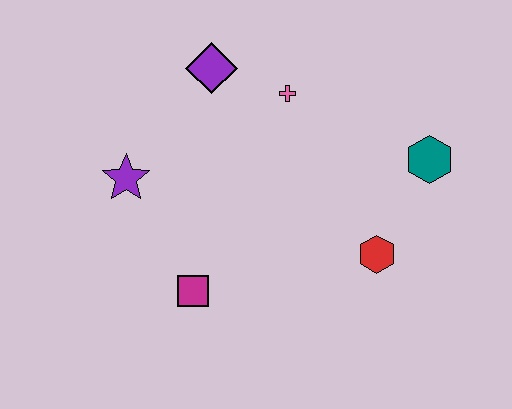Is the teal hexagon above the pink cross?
No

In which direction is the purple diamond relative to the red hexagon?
The purple diamond is above the red hexagon.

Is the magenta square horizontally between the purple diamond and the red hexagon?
No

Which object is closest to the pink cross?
The purple diamond is closest to the pink cross.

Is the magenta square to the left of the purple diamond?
Yes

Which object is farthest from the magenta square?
The teal hexagon is farthest from the magenta square.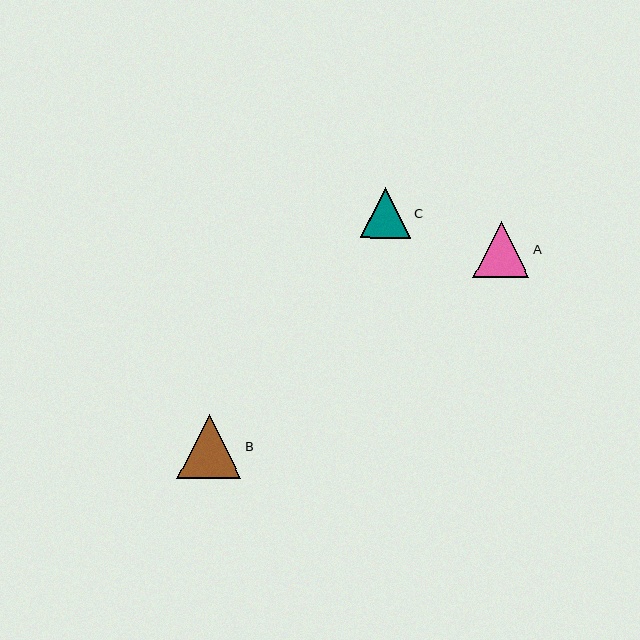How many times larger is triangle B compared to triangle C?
Triangle B is approximately 1.3 times the size of triangle C.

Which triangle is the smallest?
Triangle C is the smallest with a size of approximately 51 pixels.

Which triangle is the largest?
Triangle B is the largest with a size of approximately 64 pixels.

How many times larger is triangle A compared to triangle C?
Triangle A is approximately 1.1 times the size of triangle C.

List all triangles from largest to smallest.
From largest to smallest: B, A, C.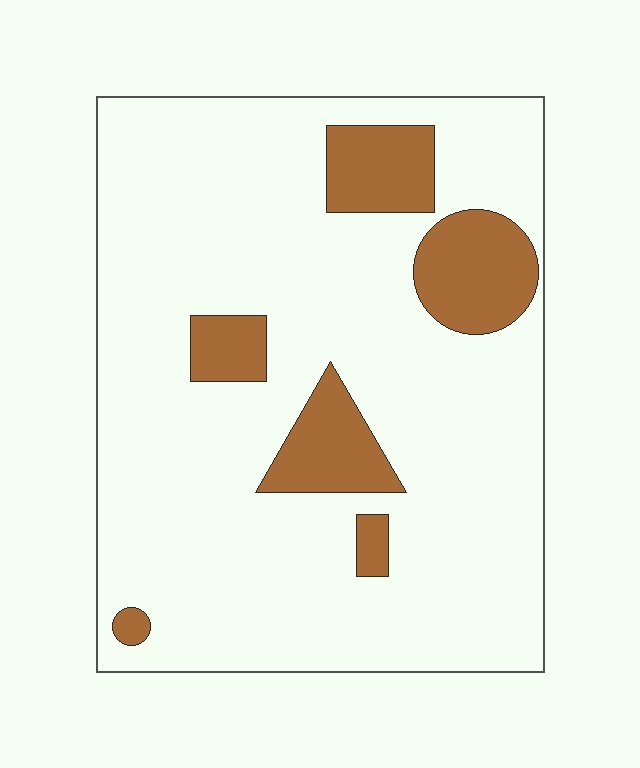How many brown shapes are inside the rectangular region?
6.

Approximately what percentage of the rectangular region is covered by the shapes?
Approximately 15%.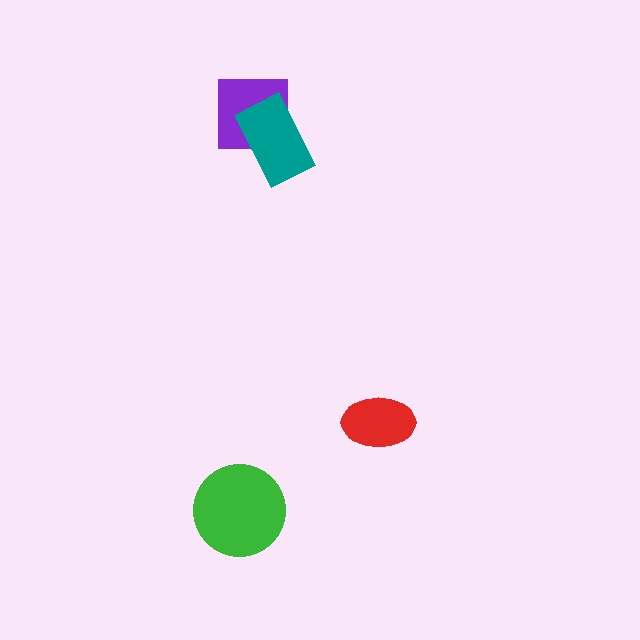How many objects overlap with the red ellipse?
0 objects overlap with the red ellipse.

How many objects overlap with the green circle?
0 objects overlap with the green circle.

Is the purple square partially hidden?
Yes, it is partially covered by another shape.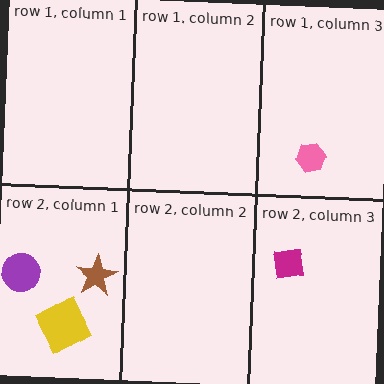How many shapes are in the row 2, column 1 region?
3.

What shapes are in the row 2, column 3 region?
The magenta square.